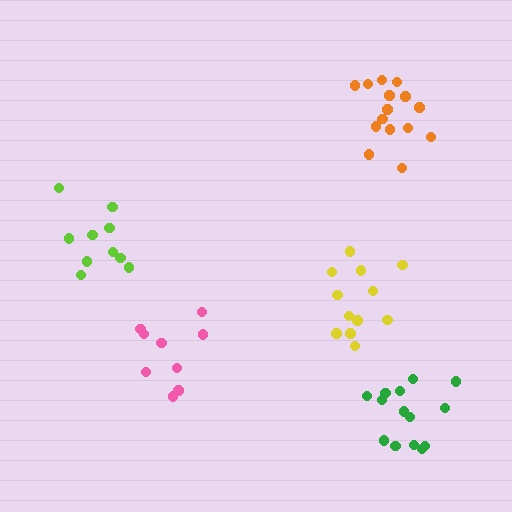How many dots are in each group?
Group 1: 9 dots, Group 2: 15 dots, Group 3: 14 dots, Group 4: 10 dots, Group 5: 12 dots (60 total).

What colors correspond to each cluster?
The clusters are colored: pink, orange, green, lime, yellow.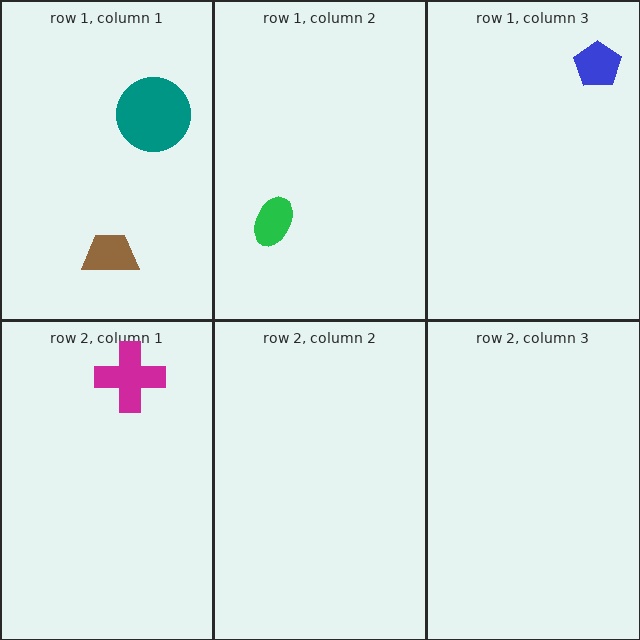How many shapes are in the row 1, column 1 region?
2.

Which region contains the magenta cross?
The row 2, column 1 region.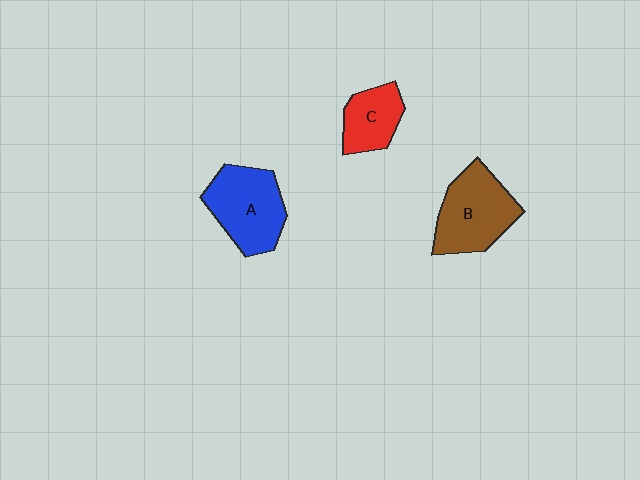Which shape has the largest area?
Shape B (brown).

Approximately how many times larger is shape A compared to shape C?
Approximately 1.6 times.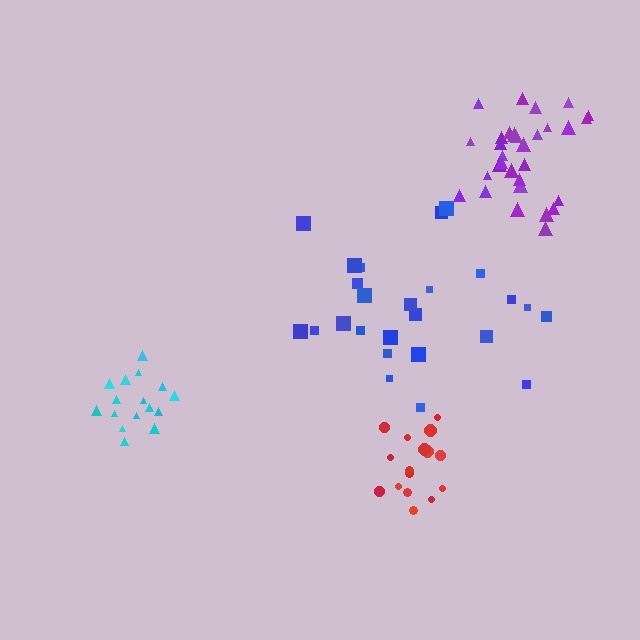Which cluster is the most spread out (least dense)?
Blue.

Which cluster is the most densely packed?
Purple.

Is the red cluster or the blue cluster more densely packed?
Red.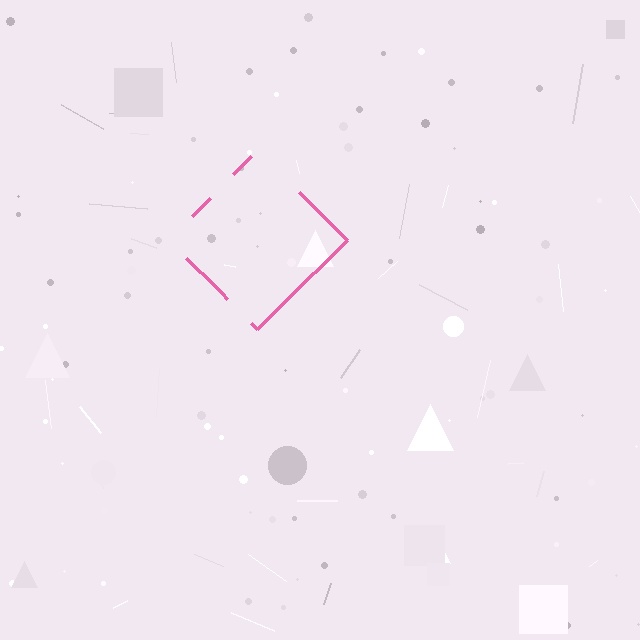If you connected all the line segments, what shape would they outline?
They would outline a diamond.